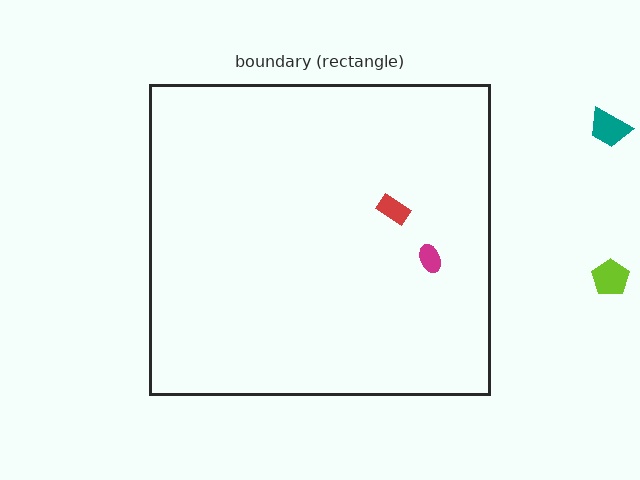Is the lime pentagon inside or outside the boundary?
Outside.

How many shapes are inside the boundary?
2 inside, 2 outside.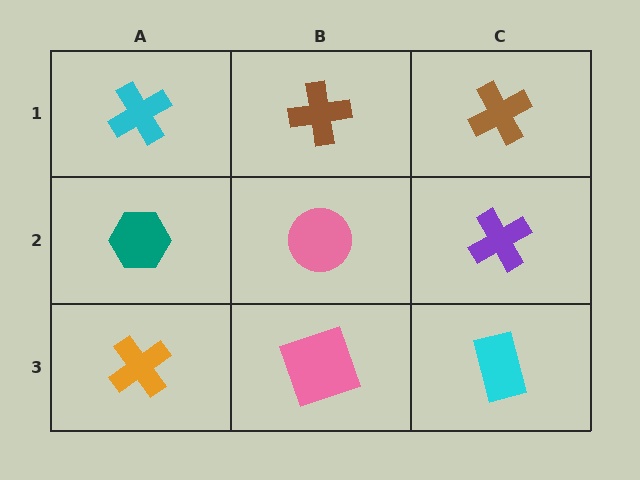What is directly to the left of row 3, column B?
An orange cross.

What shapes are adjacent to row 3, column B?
A pink circle (row 2, column B), an orange cross (row 3, column A), a cyan rectangle (row 3, column C).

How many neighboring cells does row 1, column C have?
2.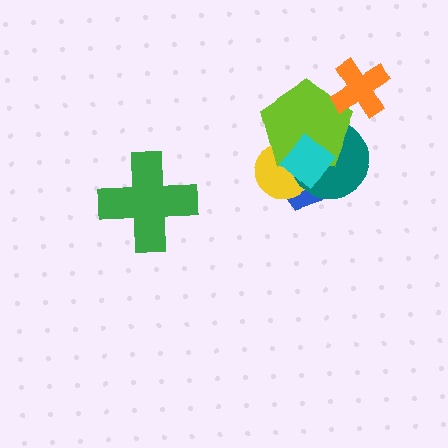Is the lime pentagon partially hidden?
Yes, it is partially covered by another shape.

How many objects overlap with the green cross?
0 objects overlap with the green cross.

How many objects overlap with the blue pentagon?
4 objects overlap with the blue pentagon.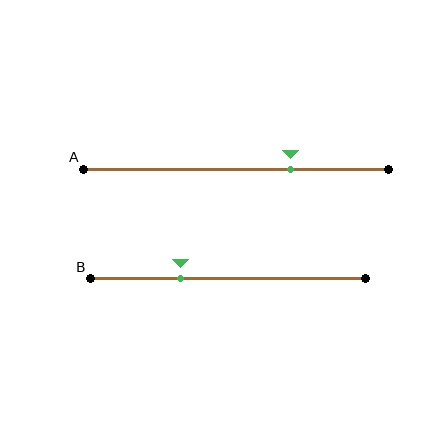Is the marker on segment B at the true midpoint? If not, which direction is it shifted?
No, the marker on segment B is shifted to the left by about 17% of the segment length.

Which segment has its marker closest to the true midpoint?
Segment B has its marker closest to the true midpoint.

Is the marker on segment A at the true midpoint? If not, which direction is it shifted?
No, the marker on segment A is shifted to the right by about 18% of the segment length.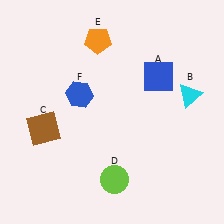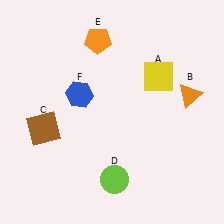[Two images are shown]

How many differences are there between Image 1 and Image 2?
There are 2 differences between the two images.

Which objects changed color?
A changed from blue to yellow. B changed from cyan to orange.